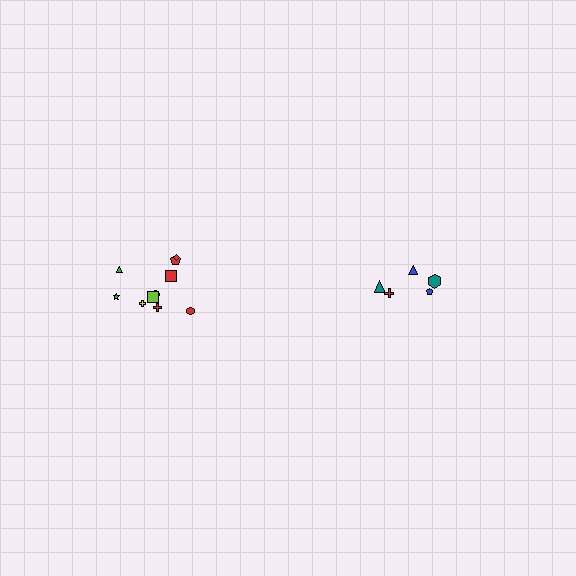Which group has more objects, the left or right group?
The left group.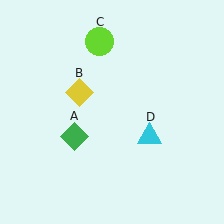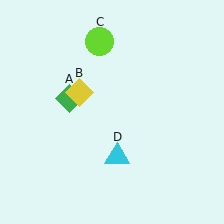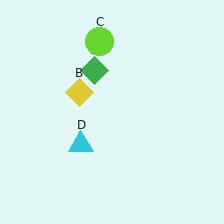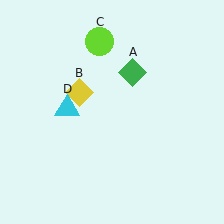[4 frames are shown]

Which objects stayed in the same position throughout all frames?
Yellow diamond (object B) and lime circle (object C) remained stationary.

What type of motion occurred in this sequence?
The green diamond (object A), cyan triangle (object D) rotated clockwise around the center of the scene.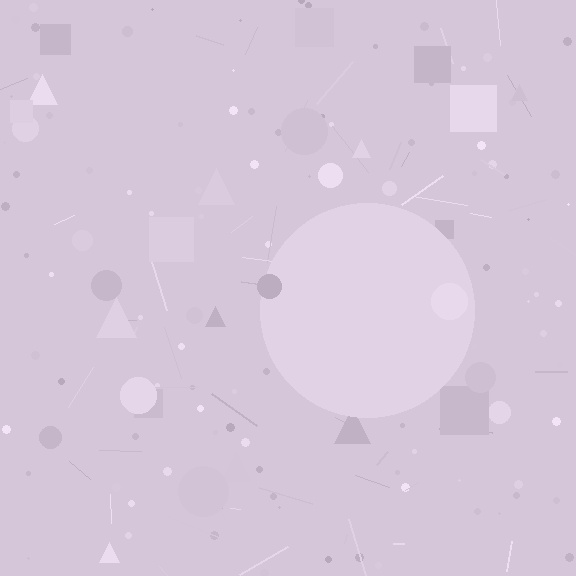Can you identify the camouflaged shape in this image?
The camouflaged shape is a circle.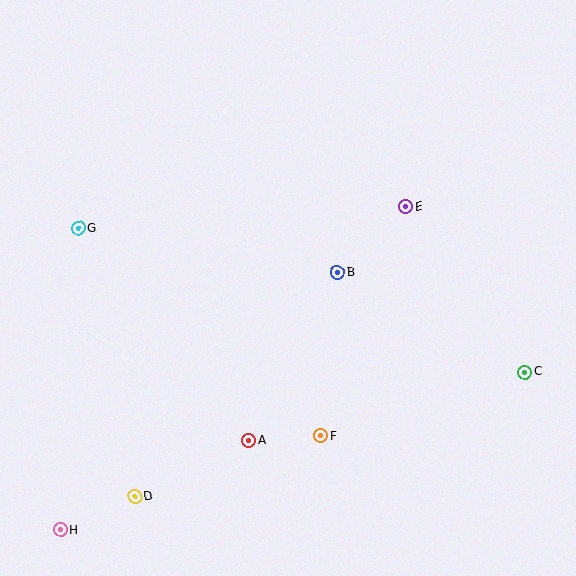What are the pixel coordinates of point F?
Point F is at (321, 436).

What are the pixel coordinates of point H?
Point H is at (61, 530).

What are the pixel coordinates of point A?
Point A is at (249, 440).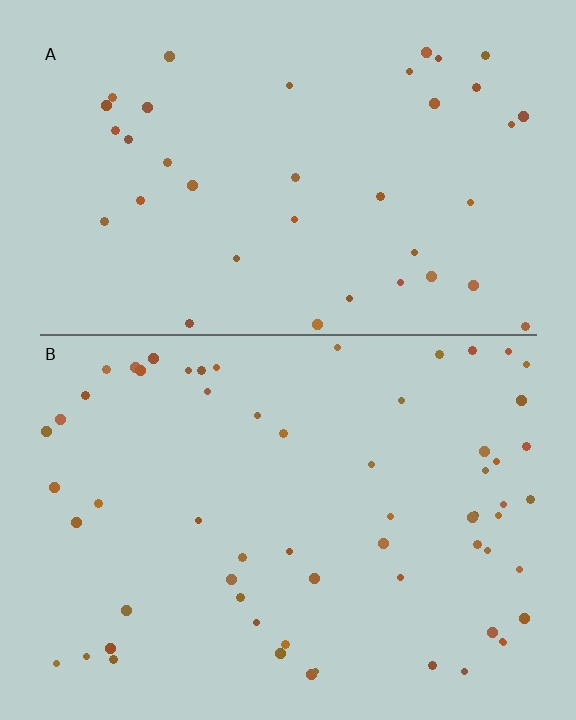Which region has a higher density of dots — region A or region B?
B (the bottom).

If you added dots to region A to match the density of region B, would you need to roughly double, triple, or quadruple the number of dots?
Approximately double.